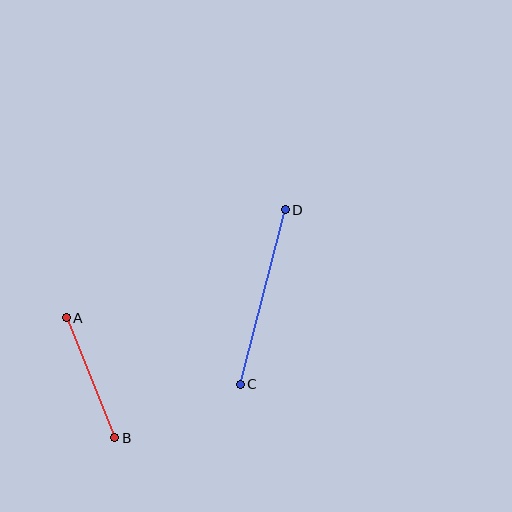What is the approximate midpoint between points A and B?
The midpoint is at approximately (91, 378) pixels.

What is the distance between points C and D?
The distance is approximately 180 pixels.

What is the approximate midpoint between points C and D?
The midpoint is at approximately (263, 297) pixels.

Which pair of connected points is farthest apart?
Points C and D are farthest apart.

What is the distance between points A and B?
The distance is approximately 129 pixels.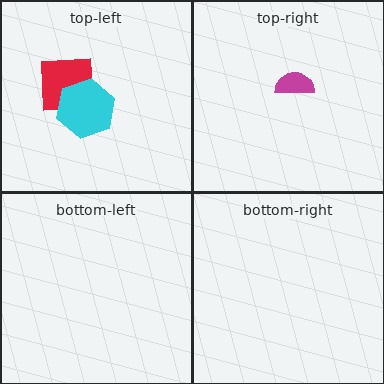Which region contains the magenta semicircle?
The top-right region.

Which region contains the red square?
The top-left region.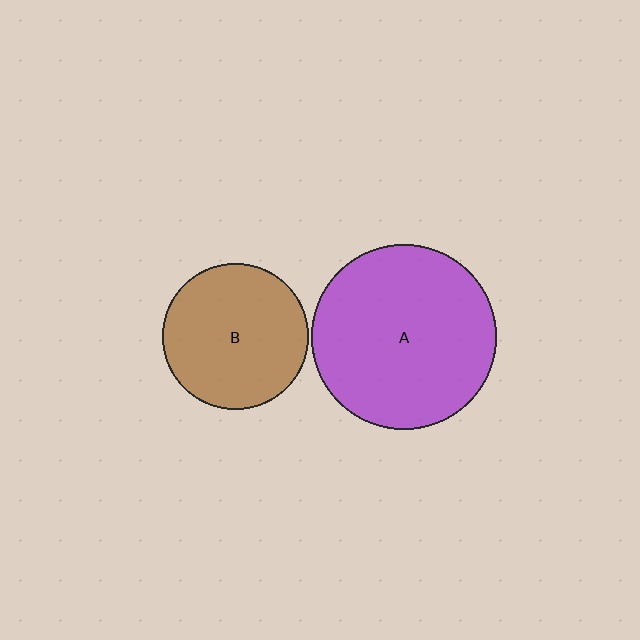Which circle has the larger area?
Circle A (purple).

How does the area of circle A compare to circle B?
Approximately 1.6 times.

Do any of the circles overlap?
No, none of the circles overlap.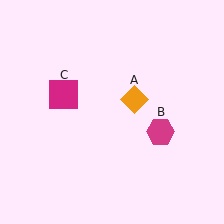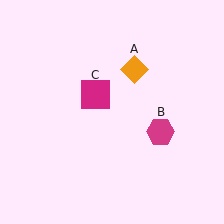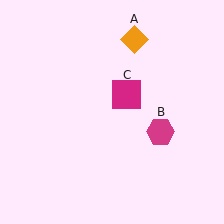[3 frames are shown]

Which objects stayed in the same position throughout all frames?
Magenta hexagon (object B) remained stationary.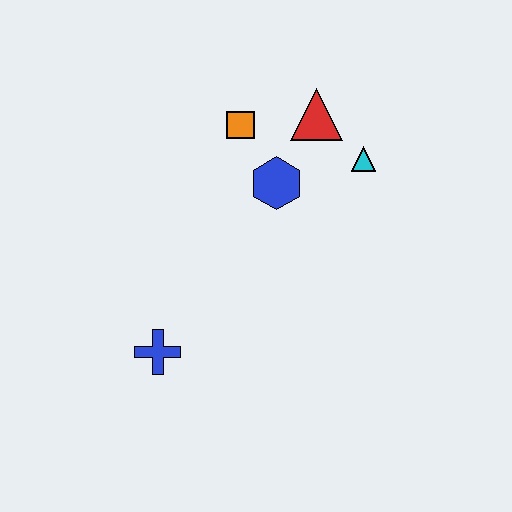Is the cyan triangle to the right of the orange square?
Yes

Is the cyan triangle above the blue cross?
Yes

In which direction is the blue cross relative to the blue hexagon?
The blue cross is below the blue hexagon.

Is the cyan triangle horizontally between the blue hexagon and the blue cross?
No